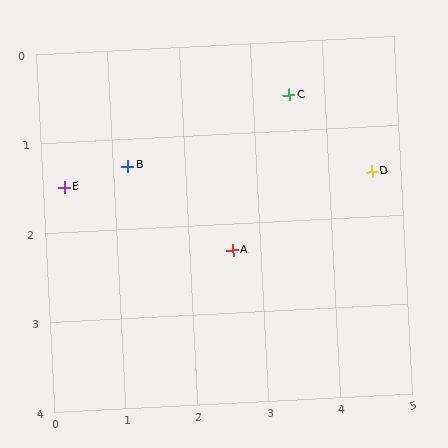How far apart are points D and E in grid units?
Points D and E are about 4.3 grid units apart.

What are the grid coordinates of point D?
Point D is at approximately (4.6, 1.5).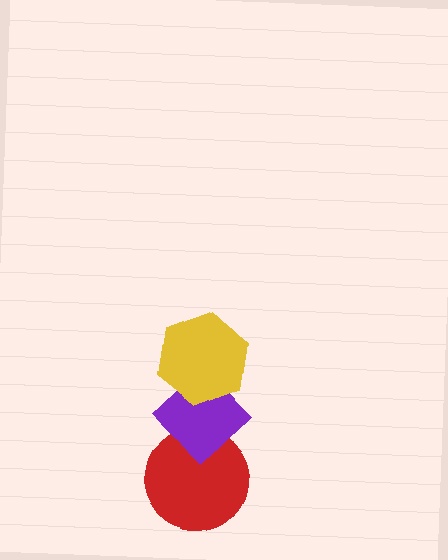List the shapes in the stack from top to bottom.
From top to bottom: the yellow hexagon, the purple diamond, the red circle.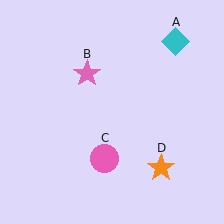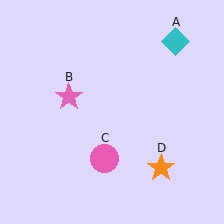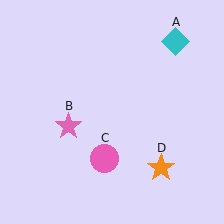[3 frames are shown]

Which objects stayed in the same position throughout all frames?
Cyan diamond (object A) and pink circle (object C) and orange star (object D) remained stationary.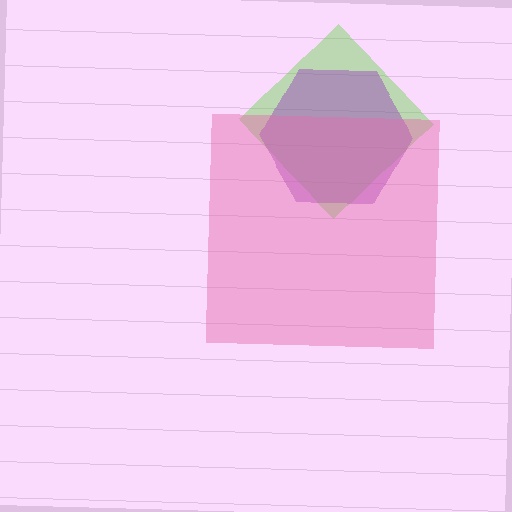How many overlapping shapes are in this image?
There are 3 overlapping shapes in the image.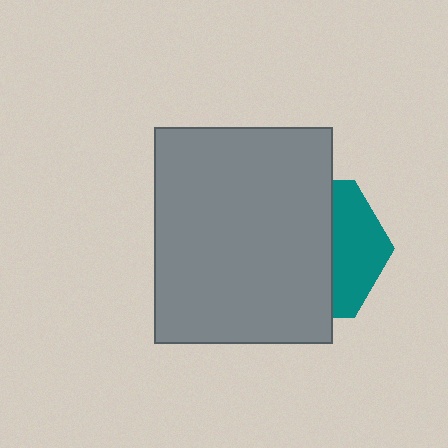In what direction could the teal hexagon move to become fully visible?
The teal hexagon could move right. That would shift it out from behind the gray rectangle entirely.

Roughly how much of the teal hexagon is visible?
A small part of it is visible (roughly 35%).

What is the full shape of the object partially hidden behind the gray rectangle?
The partially hidden object is a teal hexagon.